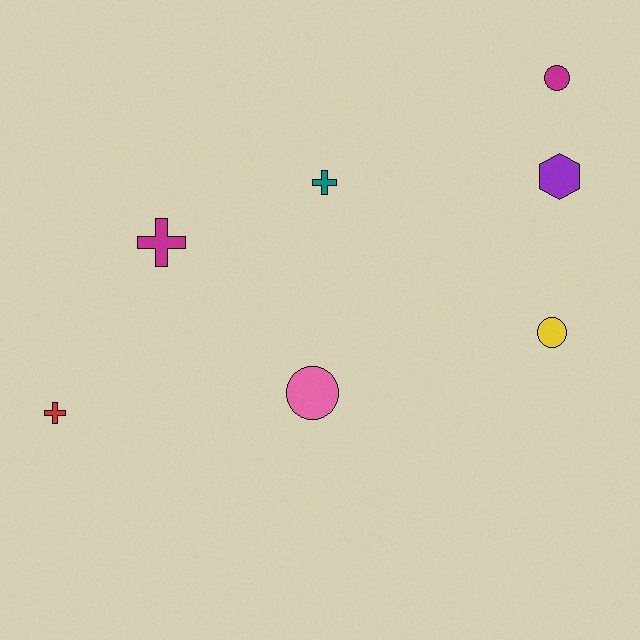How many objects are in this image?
There are 7 objects.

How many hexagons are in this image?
There is 1 hexagon.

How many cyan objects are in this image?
There are no cyan objects.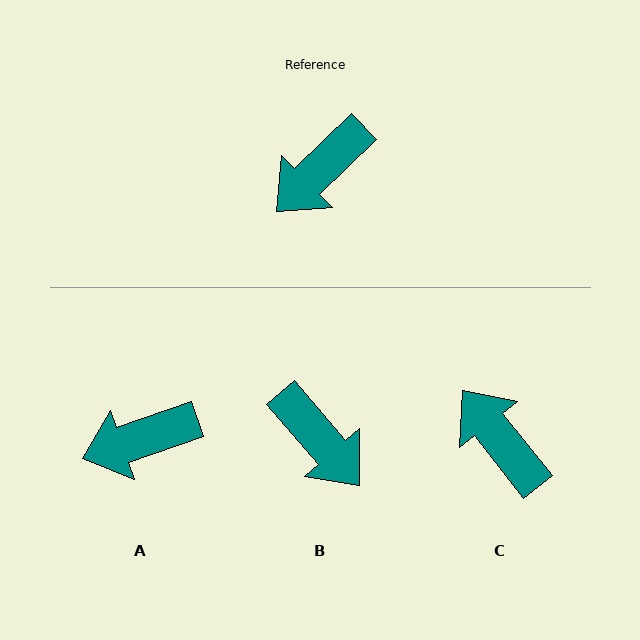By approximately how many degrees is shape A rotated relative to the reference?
Approximately 25 degrees clockwise.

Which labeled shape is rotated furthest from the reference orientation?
C, about 96 degrees away.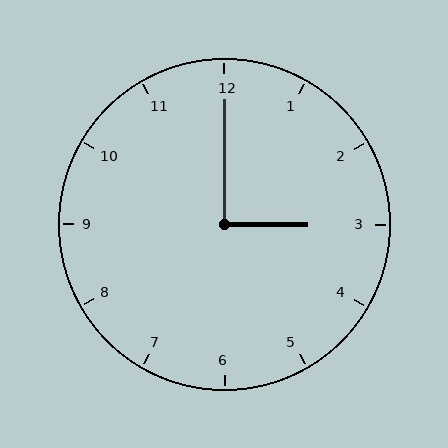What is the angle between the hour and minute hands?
Approximately 90 degrees.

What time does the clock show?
3:00.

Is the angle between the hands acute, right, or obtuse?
It is right.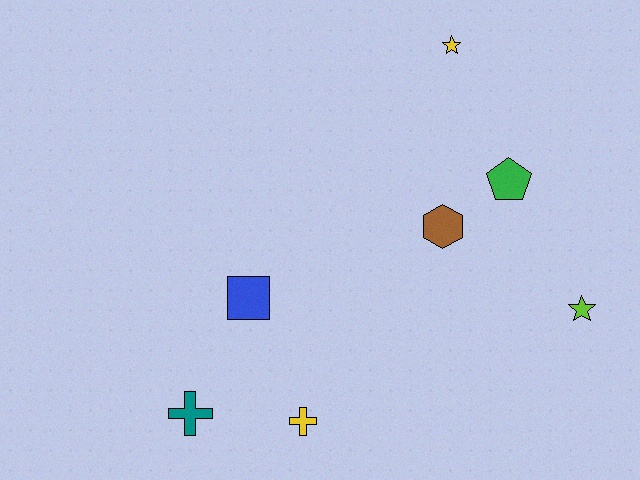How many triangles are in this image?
There are no triangles.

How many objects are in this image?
There are 7 objects.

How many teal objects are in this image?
There is 1 teal object.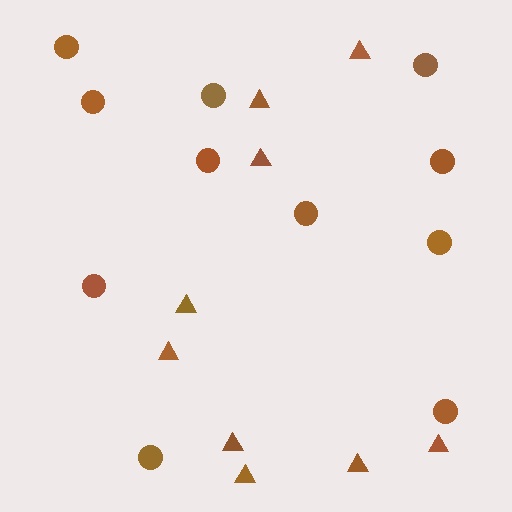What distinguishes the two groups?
There are 2 groups: one group of triangles (9) and one group of circles (11).